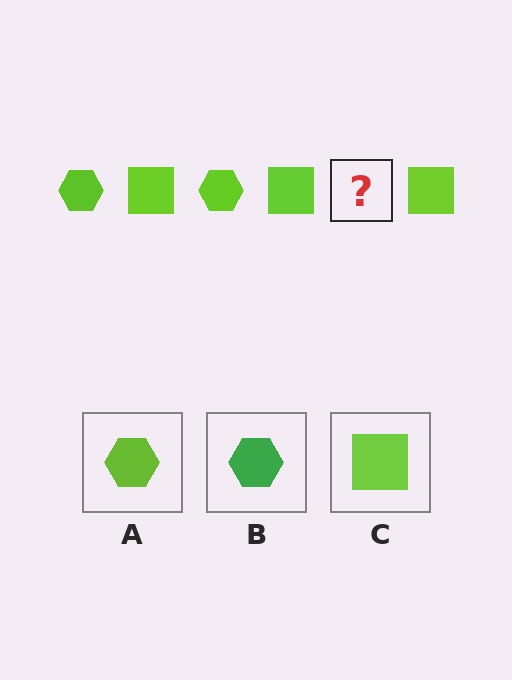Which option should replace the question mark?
Option A.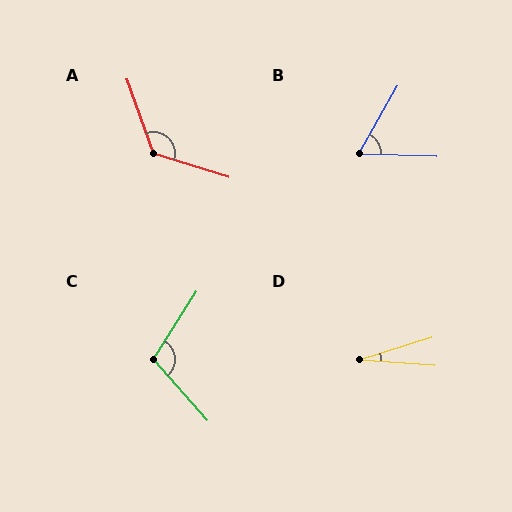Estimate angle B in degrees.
Approximately 62 degrees.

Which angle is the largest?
A, at approximately 127 degrees.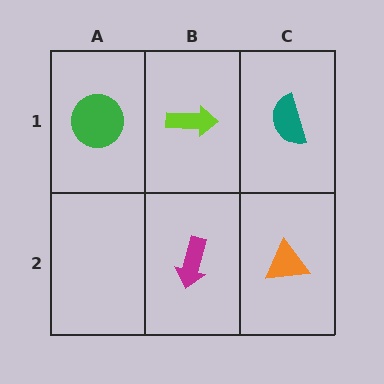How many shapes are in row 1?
3 shapes.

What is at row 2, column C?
An orange triangle.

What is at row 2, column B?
A magenta arrow.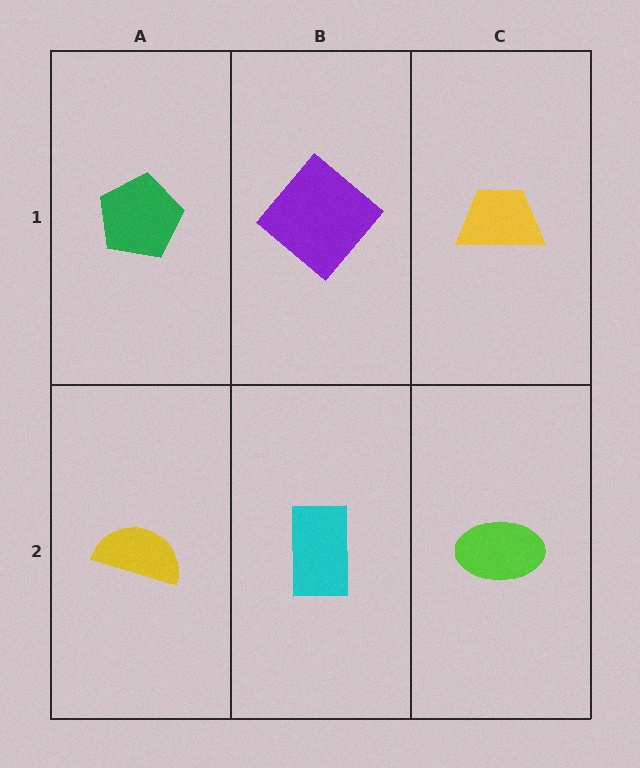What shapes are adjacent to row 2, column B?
A purple diamond (row 1, column B), a yellow semicircle (row 2, column A), a lime ellipse (row 2, column C).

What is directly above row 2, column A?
A green pentagon.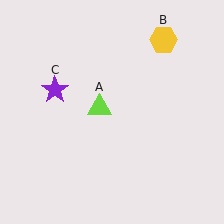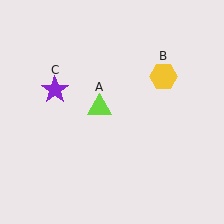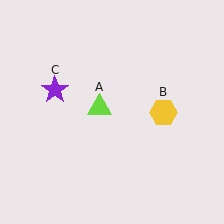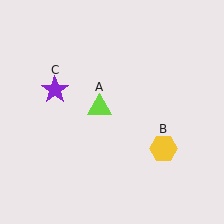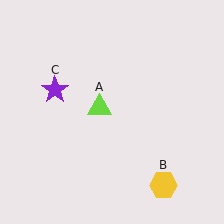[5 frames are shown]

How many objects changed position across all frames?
1 object changed position: yellow hexagon (object B).